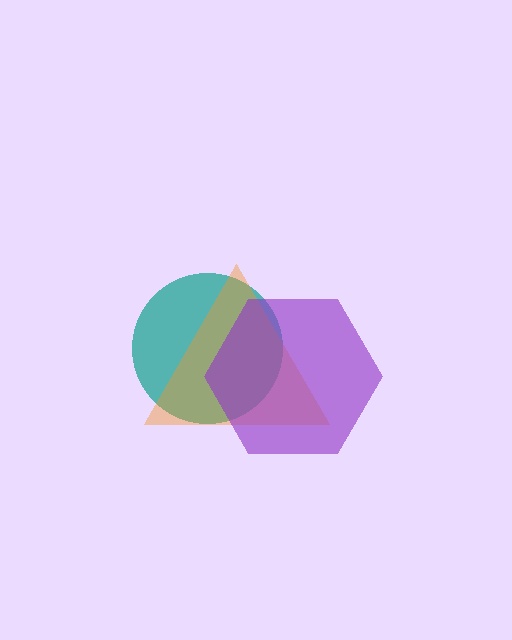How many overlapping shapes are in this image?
There are 3 overlapping shapes in the image.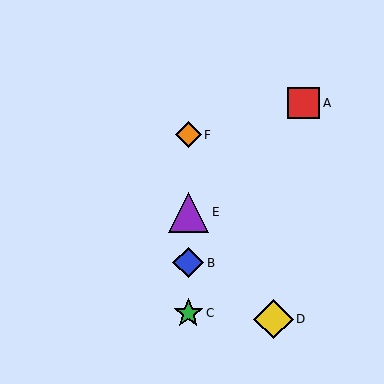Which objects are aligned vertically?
Objects B, C, E, F are aligned vertically.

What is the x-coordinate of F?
Object F is at x≈188.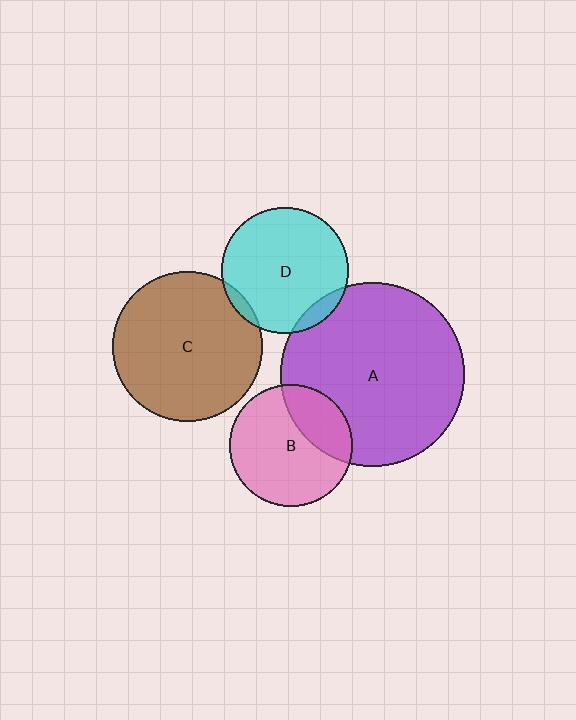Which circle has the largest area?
Circle A (purple).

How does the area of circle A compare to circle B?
Approximately 2.3 times.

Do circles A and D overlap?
Yes.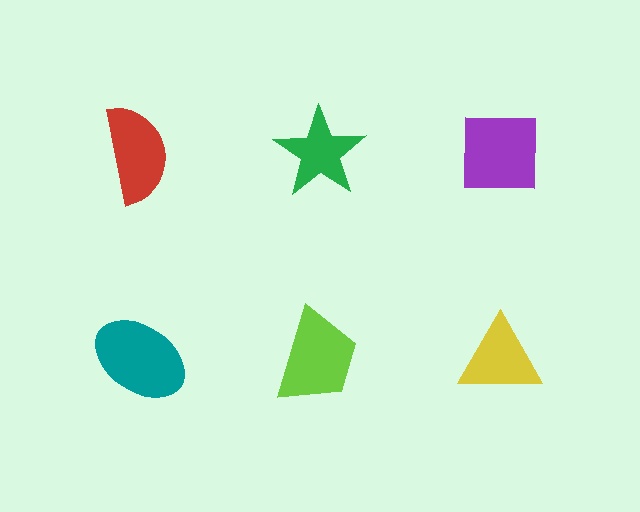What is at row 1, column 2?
A green star.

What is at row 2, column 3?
A yellow triangle.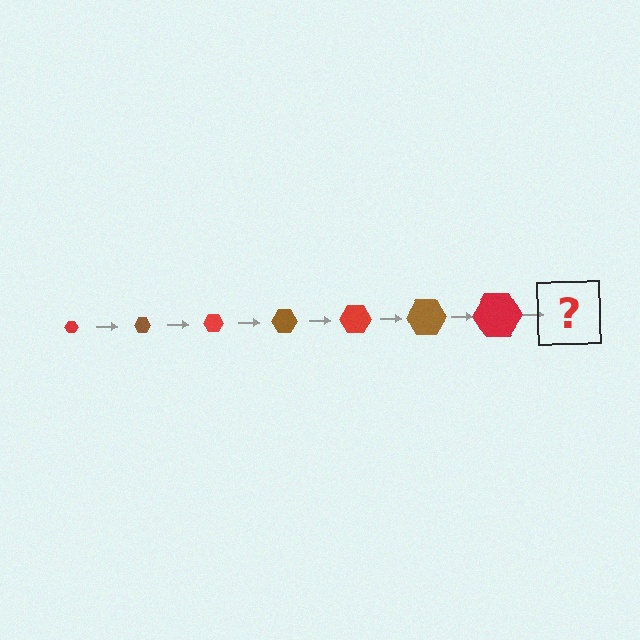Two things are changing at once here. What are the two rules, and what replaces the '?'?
The two rules are that the hexagon grows larger each step and the color cycles through red and brown. The '?' should be a brown hexagon, larger than the previous one.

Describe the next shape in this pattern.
It should be a brown hexagon, larger than the previous one.